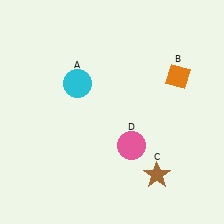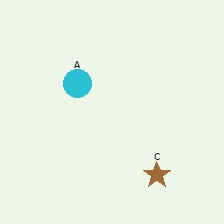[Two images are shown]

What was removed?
The pink circle (D), the orange diamond (B) were removed in Image 2.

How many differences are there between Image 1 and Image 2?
There are 2 differences between the two images.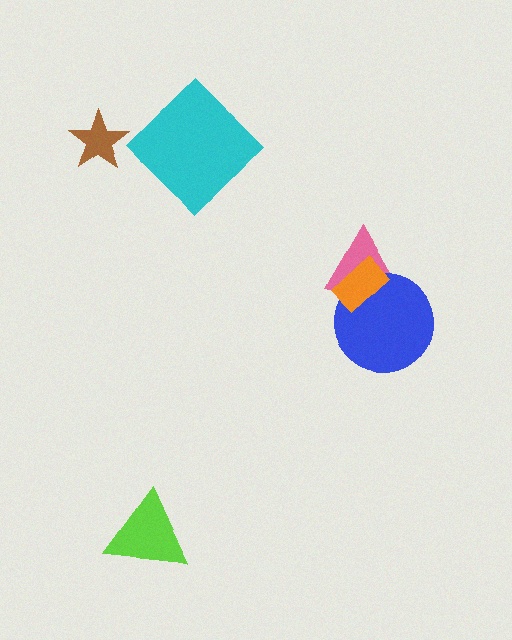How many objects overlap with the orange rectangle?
2 objects overlap with the orange rectangle.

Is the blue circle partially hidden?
Yes, it is partially covered by another shape.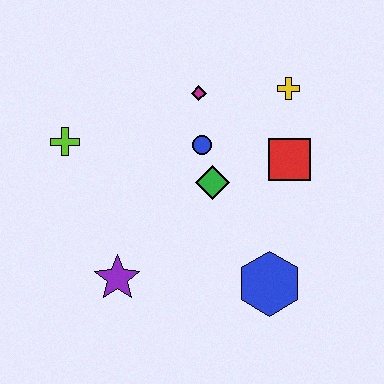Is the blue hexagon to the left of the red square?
Yes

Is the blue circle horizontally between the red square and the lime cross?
Yes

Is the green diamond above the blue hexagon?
Yes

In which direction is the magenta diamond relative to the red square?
The magenta diamond is to the left of the red square.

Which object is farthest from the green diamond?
The lime cross is farthest from the green diamond.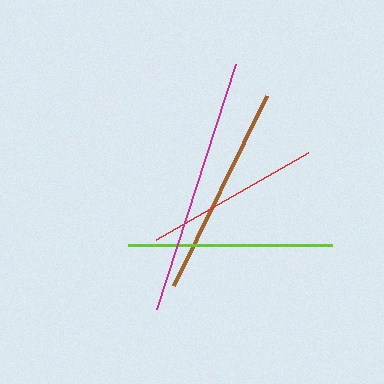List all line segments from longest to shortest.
From longest to shortest: magenta, brown, lime, red.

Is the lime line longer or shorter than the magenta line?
The magenta line is longer than the lime line.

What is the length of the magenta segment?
The magenta segment is approximately 257 pixels long.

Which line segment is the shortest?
The red line is the shortest at approximately 176 pixels.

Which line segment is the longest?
The magenta line is the longest at approximately 257 pixels.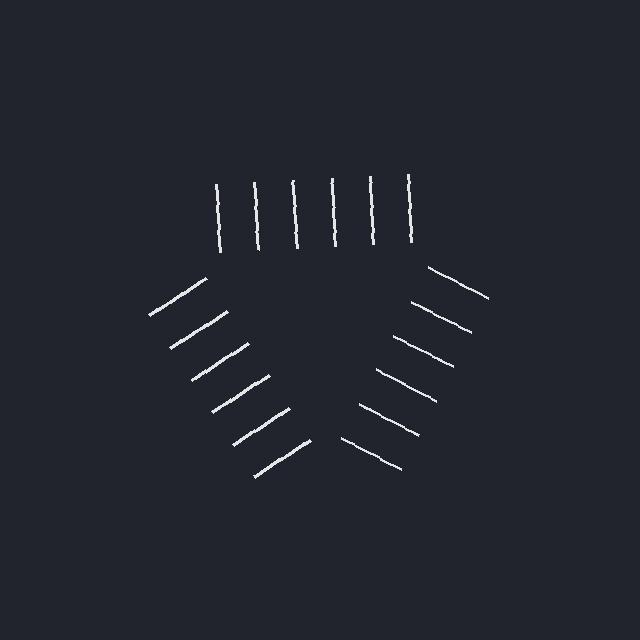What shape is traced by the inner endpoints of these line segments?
An illusory triangle — the line segments terminate on its edges but no continuous stroke is drawn.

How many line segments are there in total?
18 — 6 along each of the 3 edges.